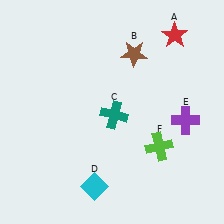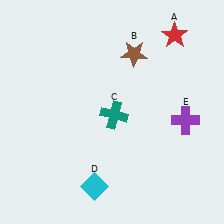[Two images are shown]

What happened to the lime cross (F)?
The lime cross (F) was removed in Image 2. It was in the bottom-right area of Image 1.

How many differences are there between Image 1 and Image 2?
There is 1 difference between the two images.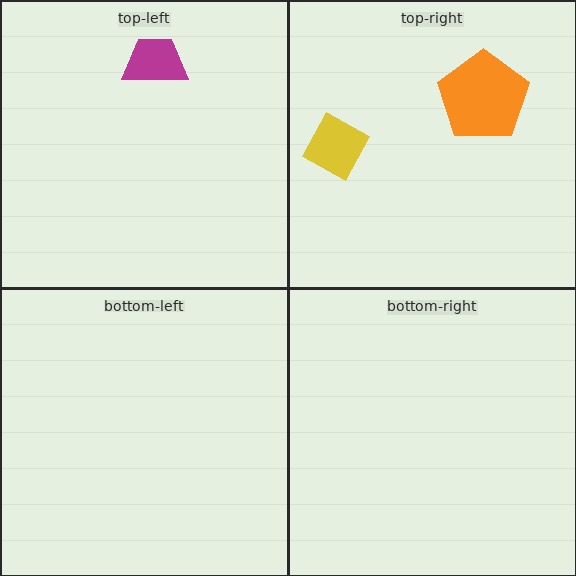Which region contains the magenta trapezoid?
The top-left region.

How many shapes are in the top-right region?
2.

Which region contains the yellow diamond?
The top-right region.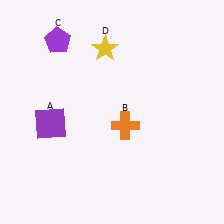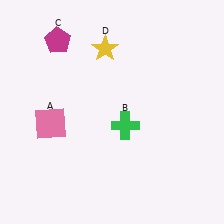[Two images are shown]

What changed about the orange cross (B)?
In Image 1, B is orange. In Image 2, it changed to green.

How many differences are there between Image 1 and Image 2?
There are 3 differences between the two images.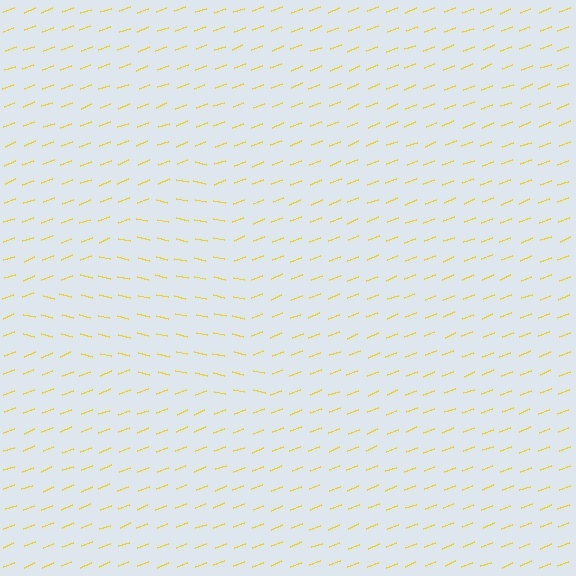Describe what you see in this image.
The image is filled with small yellow line segments. A triangle region in the image has lines oriented differently from the surrounding lines, creating a visible texture boundary.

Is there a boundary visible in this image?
Yes, there is a texture boundary formed by a change in line orientation.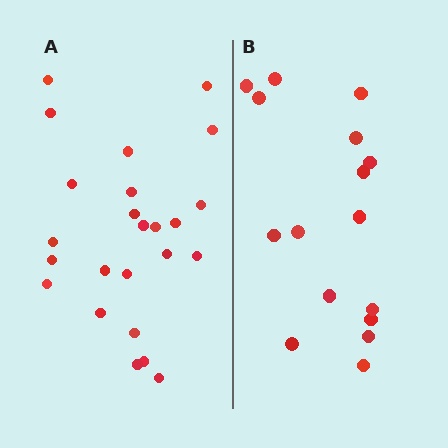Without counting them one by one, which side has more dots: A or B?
Region A (the left region) has more dots.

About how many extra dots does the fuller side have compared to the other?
Region A has roughly 8 or so more dots than region B.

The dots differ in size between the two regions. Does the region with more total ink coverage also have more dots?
No. Region B has more total ink coverage because its dots are larger, but region A actually contains more individual dots. Total area can be misleading — the number of items is what matters here.